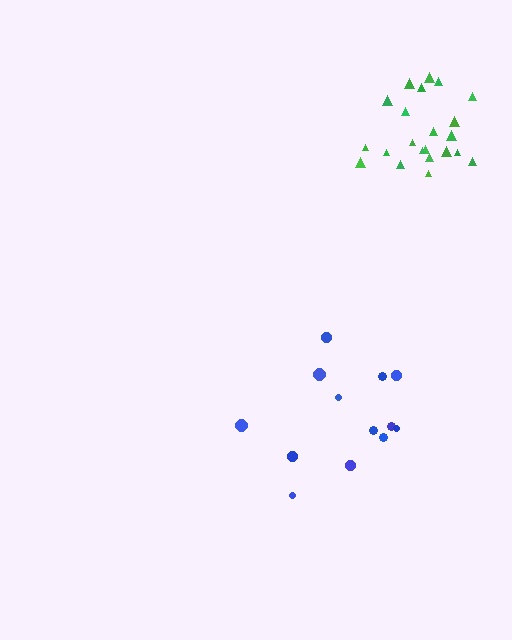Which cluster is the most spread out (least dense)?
Blue.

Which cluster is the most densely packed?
Green.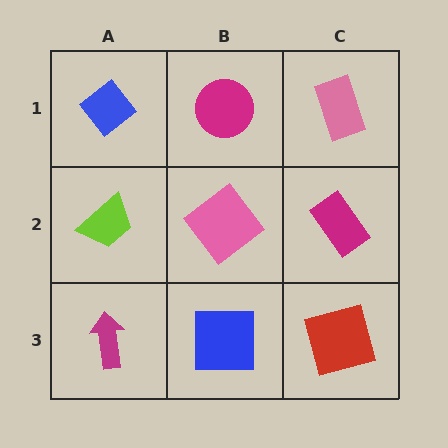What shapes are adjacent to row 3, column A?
A lime trapezoid (row 2, column A), a blue square (row 3, column B).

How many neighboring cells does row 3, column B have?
3.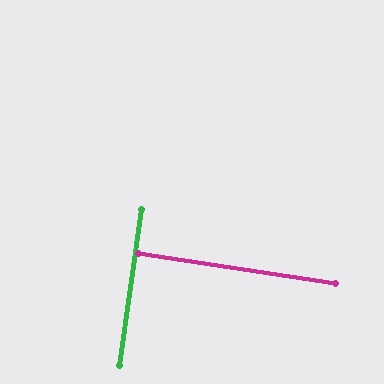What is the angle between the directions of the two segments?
Approximately 90 degrees.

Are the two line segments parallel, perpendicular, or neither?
Perpendicular — they meet at approximately 90°.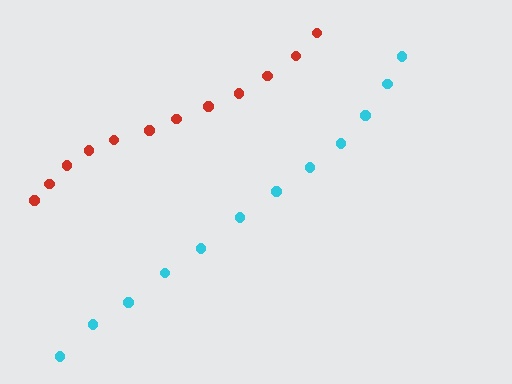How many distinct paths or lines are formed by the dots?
There are 2 distinct paths.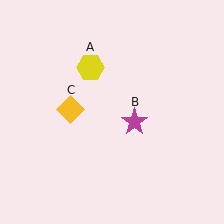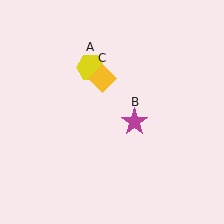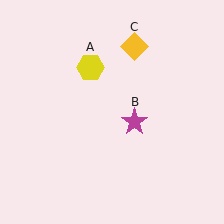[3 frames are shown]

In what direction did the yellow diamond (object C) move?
The yellow diamond (object C) moved up and to the right.